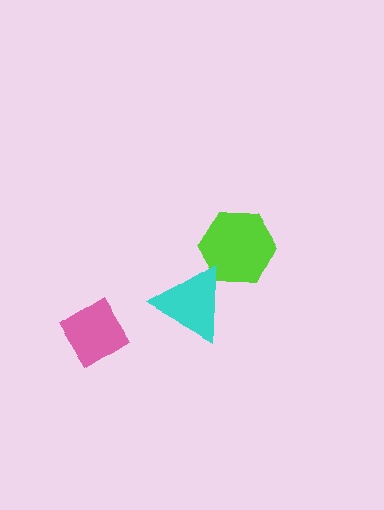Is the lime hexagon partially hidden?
Yes, it is partially covered by another shape.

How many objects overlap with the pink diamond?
0 objects overlap with the pink diamond.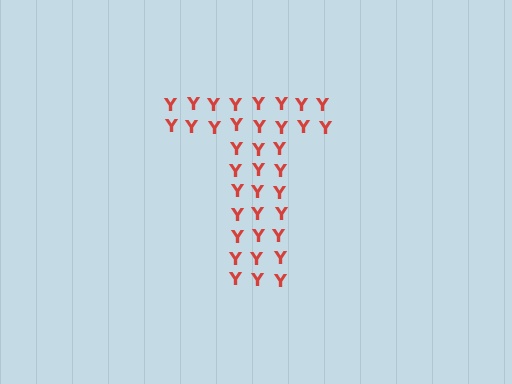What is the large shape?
The large shape is the letter T.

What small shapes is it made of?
It is made of small letter Y's.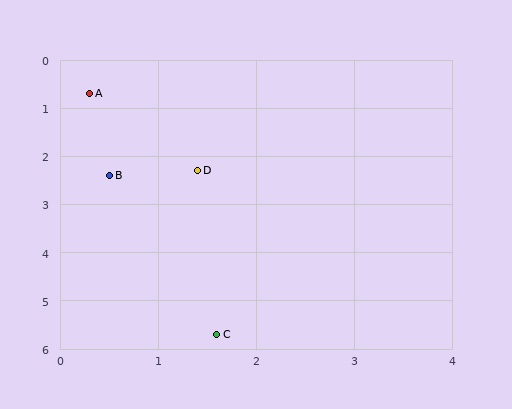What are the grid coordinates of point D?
Point D is at approximately (1.4, 2.3).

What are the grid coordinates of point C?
Point C is at approximately (1.6, 5.7).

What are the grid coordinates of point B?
Point B is at approximately (0.5, 2.4).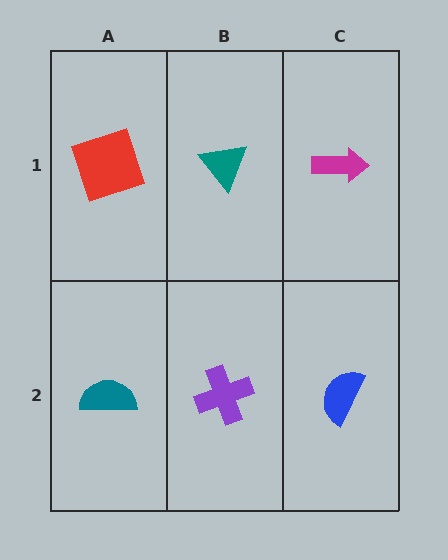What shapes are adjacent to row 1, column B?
A purple cross (row 2, column B), a red square (row 1, column A), a magenta arrow (row 1, column C).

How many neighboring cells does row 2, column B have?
3.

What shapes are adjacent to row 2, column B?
A teal triangle (row 1, column B), a teal semicircle (row 2, column A), a blue semicircle (row 2, column C).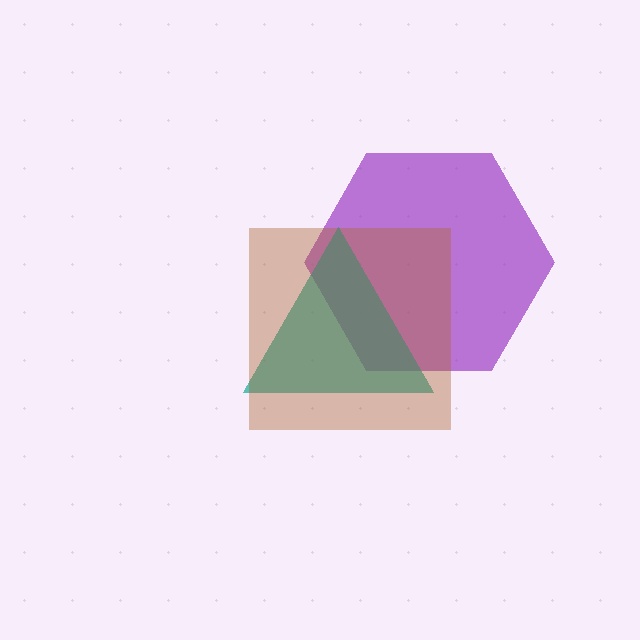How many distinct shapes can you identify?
There are 3 distinct shapes: a purple hexagon, a teal triangle, a brown square.